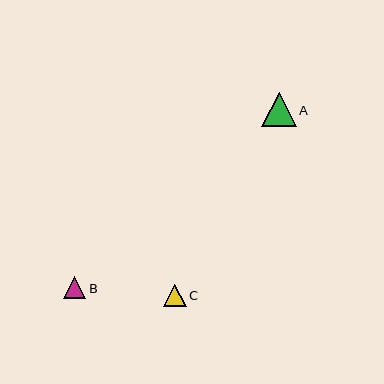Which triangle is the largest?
Triangle A is the largest with a size of approximately 34 pixels.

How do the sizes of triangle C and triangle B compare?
Triangle C and triangle B are approximately the same size.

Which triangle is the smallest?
Triangle B is the smallest with a size of approximately 22 pixels.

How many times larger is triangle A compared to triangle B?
Triangle A is approximately 1.5 times the size of triangle B.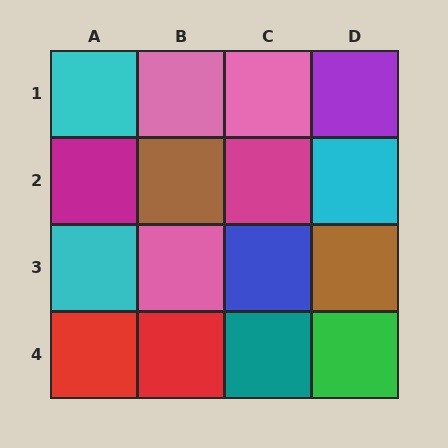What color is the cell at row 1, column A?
Cyan.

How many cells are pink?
3 cells are pink.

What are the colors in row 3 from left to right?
Cyan, pink, blue, brown.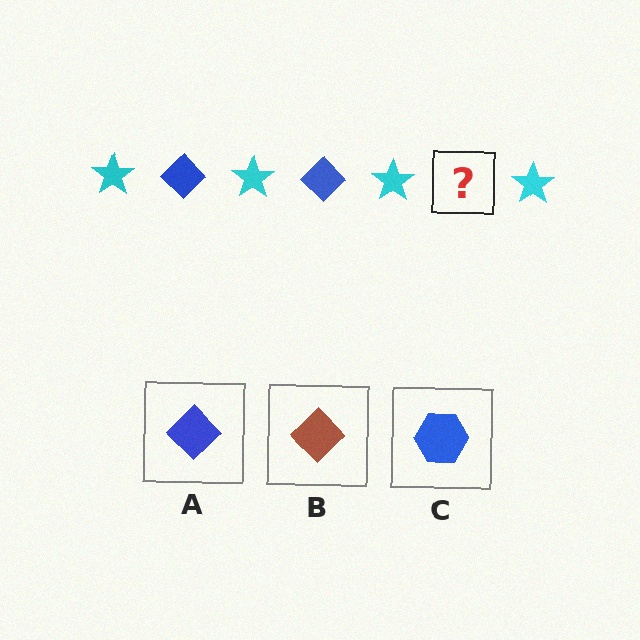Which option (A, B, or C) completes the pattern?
A.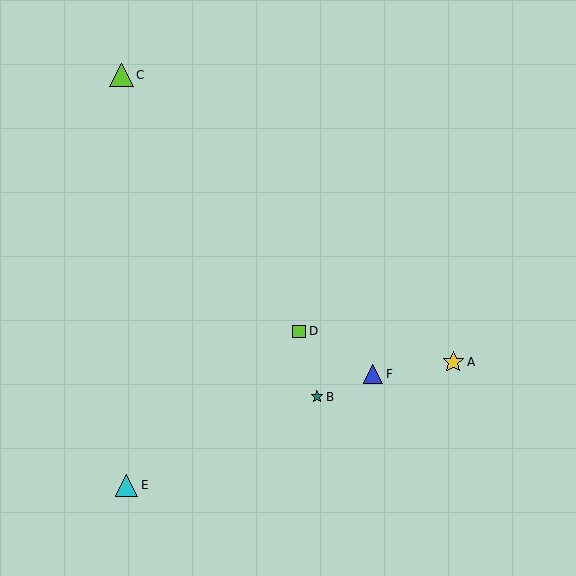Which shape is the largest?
The lime triangle (labeled C) is the largest.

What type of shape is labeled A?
Shape A is a yellow star.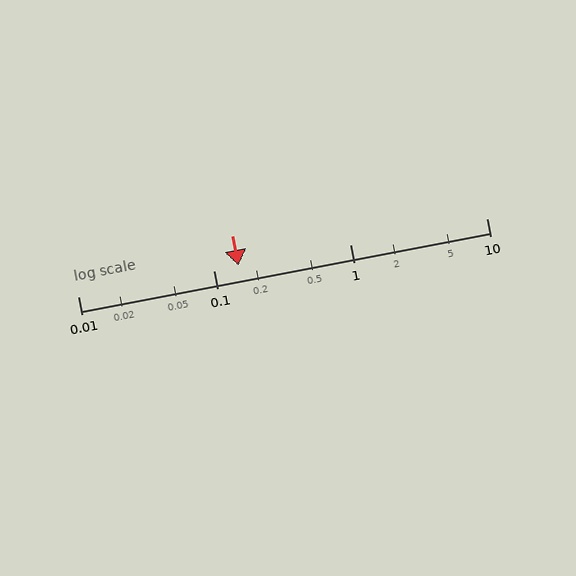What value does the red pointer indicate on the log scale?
The pointer indicates approximately 0.15.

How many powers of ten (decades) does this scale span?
The scale spans 3 decades, from 0.01 to 10.